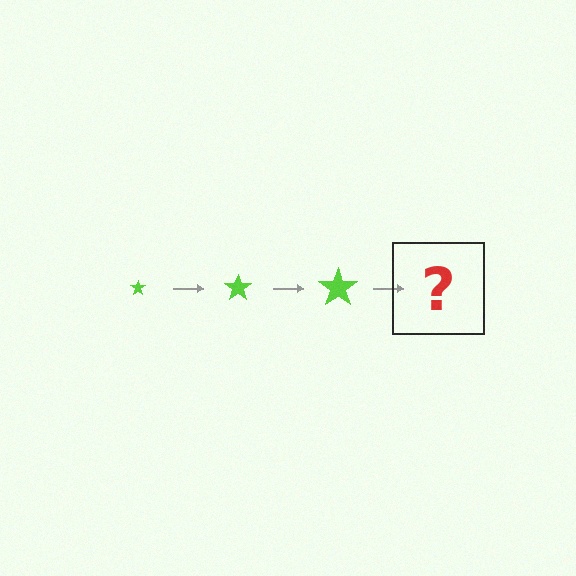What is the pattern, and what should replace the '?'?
The pattern is that the star gets progressively larger each step. The '?' should be a lime star, larger than the previous one.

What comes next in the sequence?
The next element should be a lime star, larger than the previous one.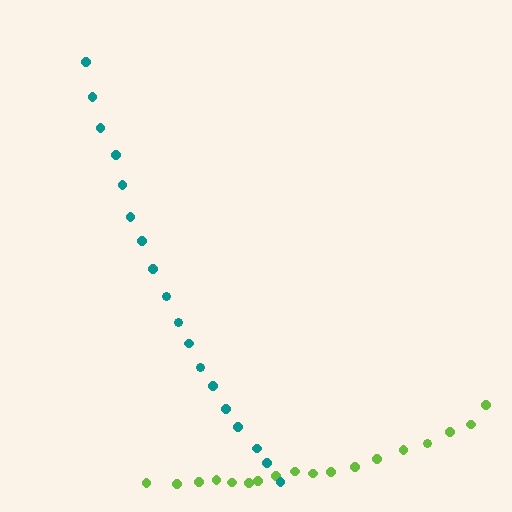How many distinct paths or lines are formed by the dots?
There are 2 distinct paths.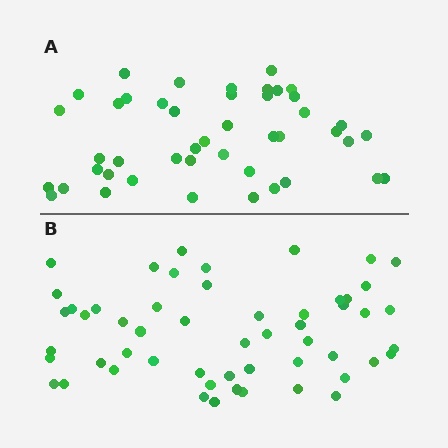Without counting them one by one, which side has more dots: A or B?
Region B (the bottom region) has more dots.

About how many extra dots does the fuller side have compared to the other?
Region B has roughly 8 or so more dots than region A.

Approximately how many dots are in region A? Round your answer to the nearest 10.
About 40 dots. (The exact count is 45, which rounds to 40.)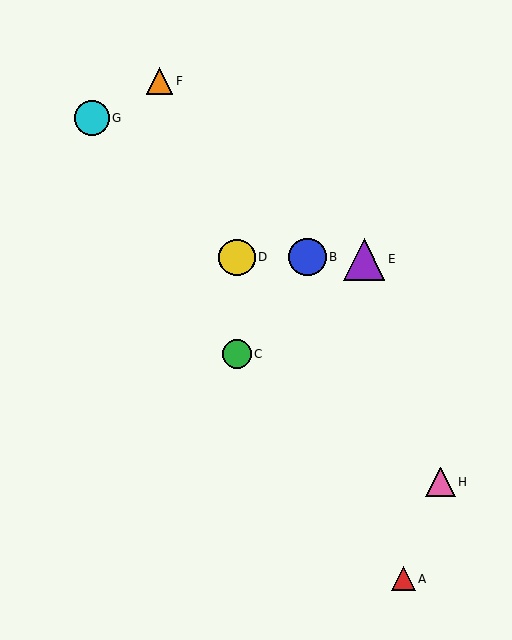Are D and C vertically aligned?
Yes, both are at x≈237.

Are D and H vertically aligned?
No, D is at x≈237 and H is at x≈440.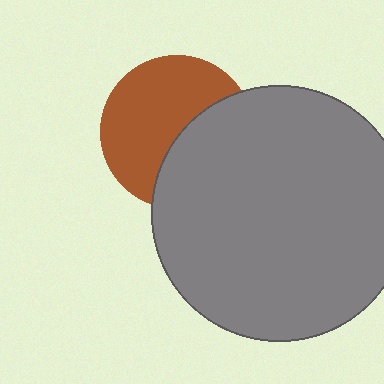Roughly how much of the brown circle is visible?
About half of it is visible (roughly 58%).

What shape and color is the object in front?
The object in front is a gray circle.